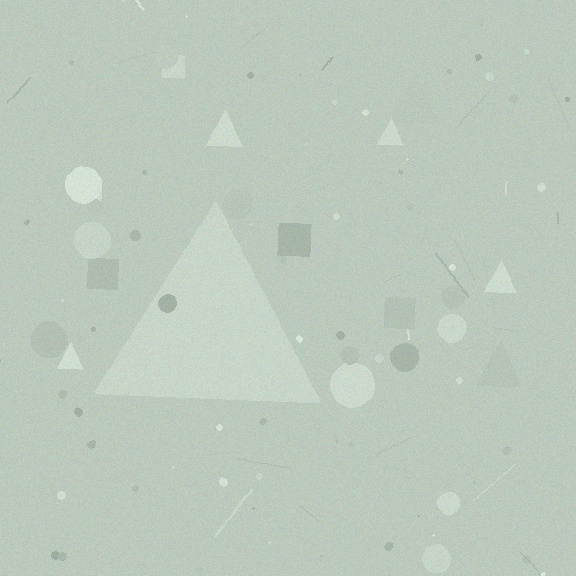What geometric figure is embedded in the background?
A triangle is embedded in the background.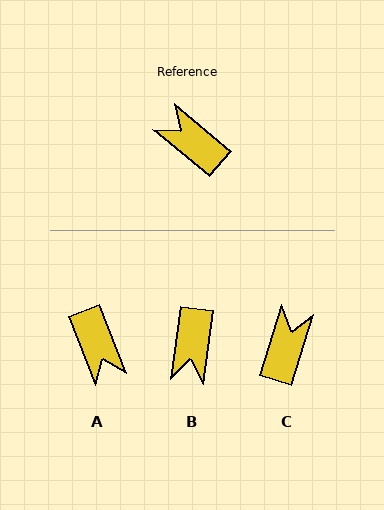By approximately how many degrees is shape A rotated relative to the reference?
Approximately 151 degrees counter-clockwise.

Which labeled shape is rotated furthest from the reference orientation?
A, about 151 degrees away.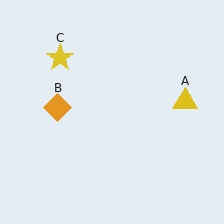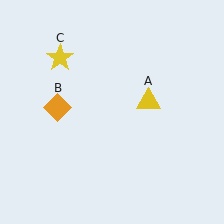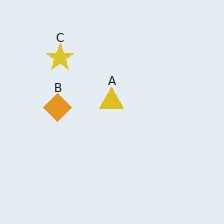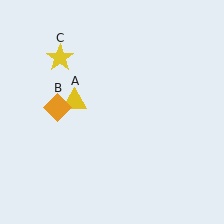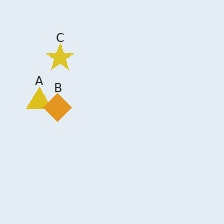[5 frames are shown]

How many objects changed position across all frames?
1 object changed position: yellow triangle (object A).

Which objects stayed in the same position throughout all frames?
Orange diamond (object B) and yellow star (object C) remained stationary.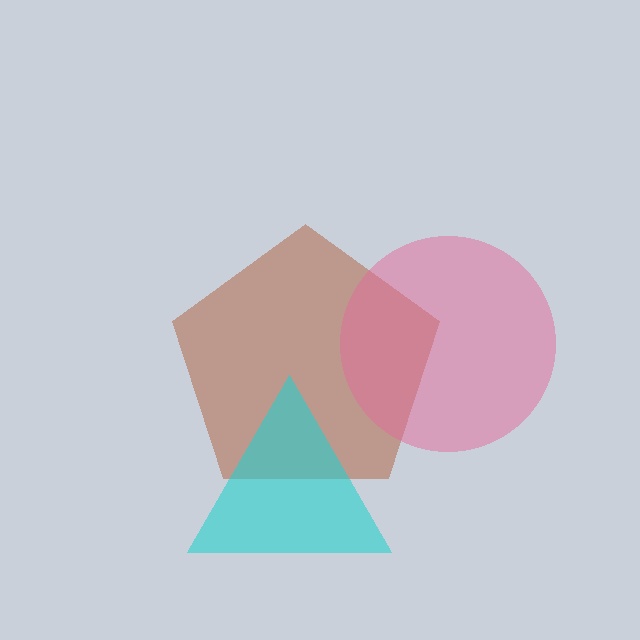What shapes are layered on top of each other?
The layered shapes are: a brown pentagon, a pink circle, a cyan triangle.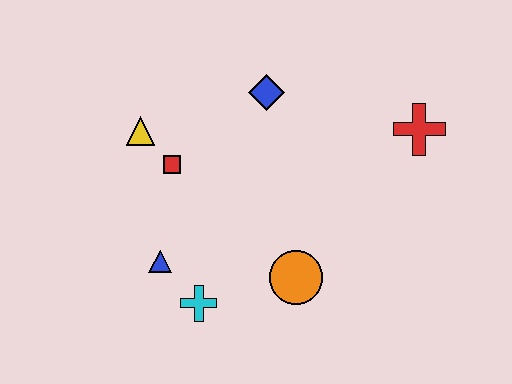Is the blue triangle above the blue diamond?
No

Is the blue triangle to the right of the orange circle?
No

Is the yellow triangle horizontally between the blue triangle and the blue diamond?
No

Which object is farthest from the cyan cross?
The red cross is farthest from the cyan cross.